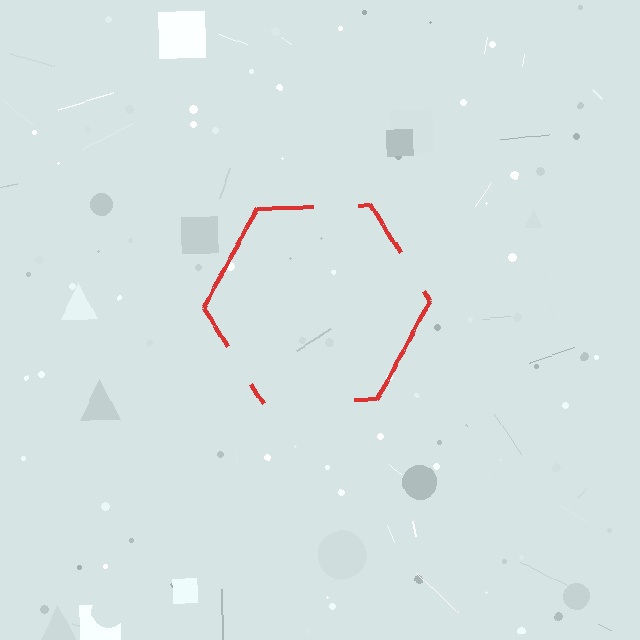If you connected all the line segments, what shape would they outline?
They would outline a hexagon.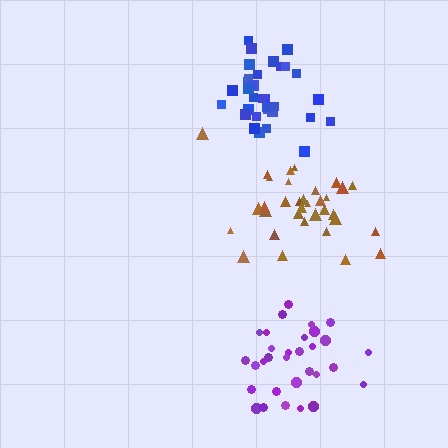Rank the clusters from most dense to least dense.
blue, purple, brown.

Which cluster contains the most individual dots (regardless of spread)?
Brown (35).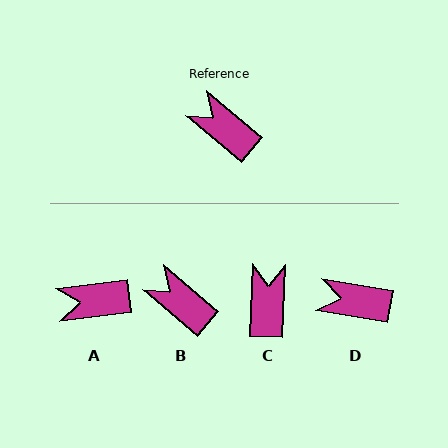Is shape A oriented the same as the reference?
No, it is off by about 47 degrees.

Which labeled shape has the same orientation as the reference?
B.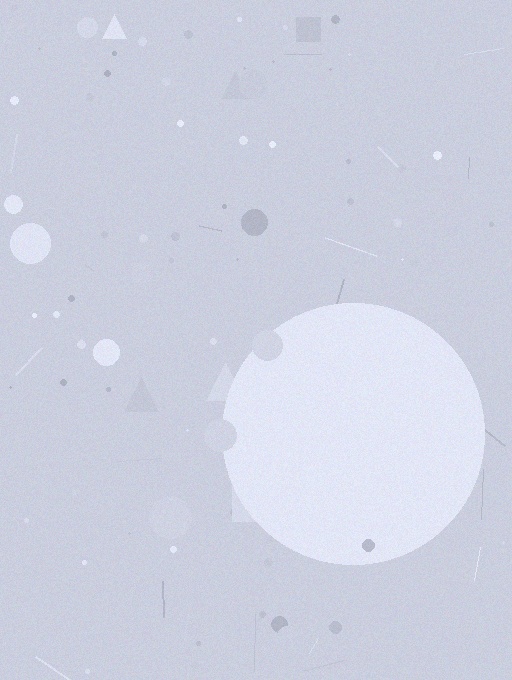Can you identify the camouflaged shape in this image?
The camouflaged shape is a circle.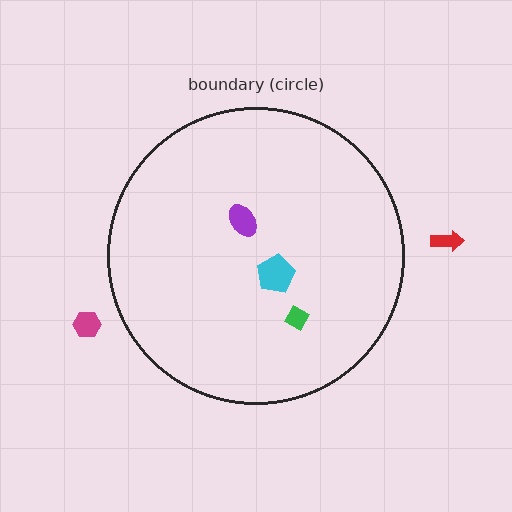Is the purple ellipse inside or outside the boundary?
Inside.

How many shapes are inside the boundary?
3 inside, 2 outside.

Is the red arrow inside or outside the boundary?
Outside.